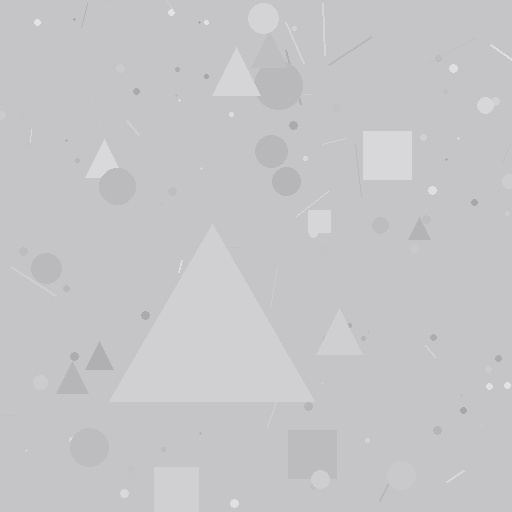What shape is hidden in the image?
A triangle is hidden in the image.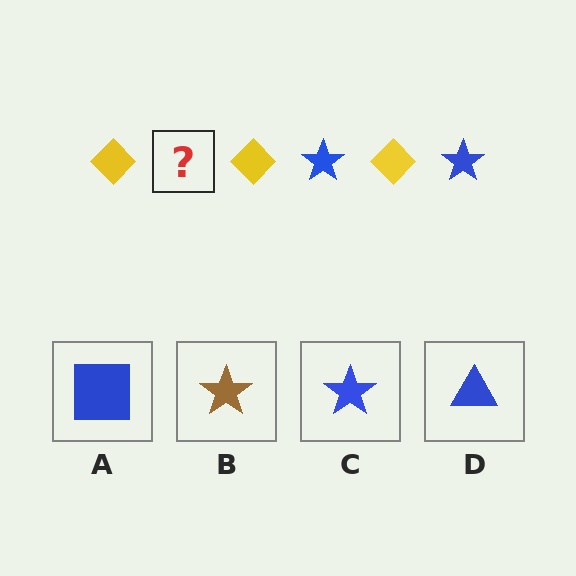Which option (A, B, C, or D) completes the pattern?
C.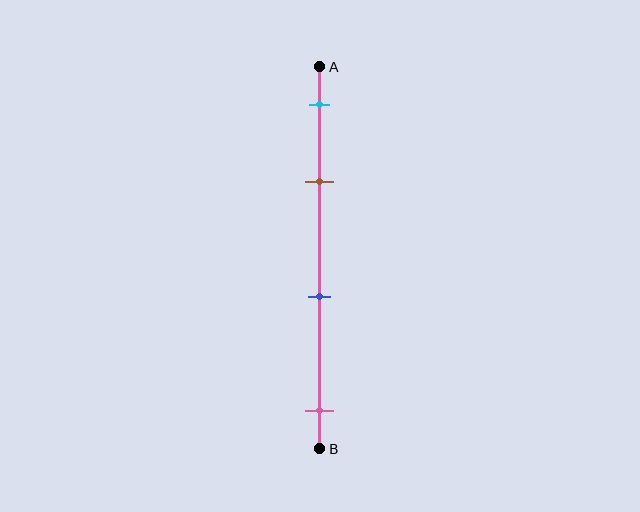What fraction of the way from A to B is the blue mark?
The blue mark is approximately 60% (0.6) of the way from A to B.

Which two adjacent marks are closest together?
The cyan and brown marks are the closest adjacent pair.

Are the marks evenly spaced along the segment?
No, the marks are not evenly spaced.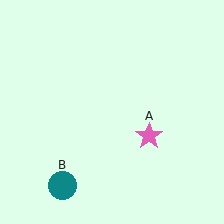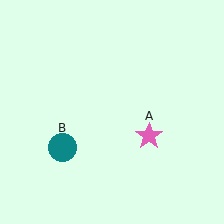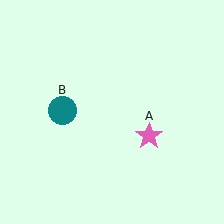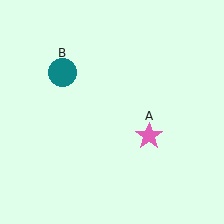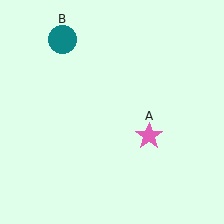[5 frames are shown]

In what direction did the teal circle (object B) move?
The teal circle (object B) moved up.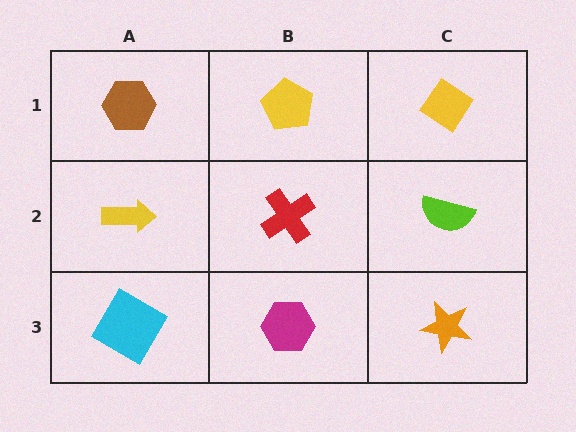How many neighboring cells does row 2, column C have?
3.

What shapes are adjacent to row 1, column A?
A yellow arrow (row 2, column A), a yellow pentagon (row 1, column B).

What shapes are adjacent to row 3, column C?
A lime semicircle (row 2, column C), a magenta hexagon (row 3, column B).